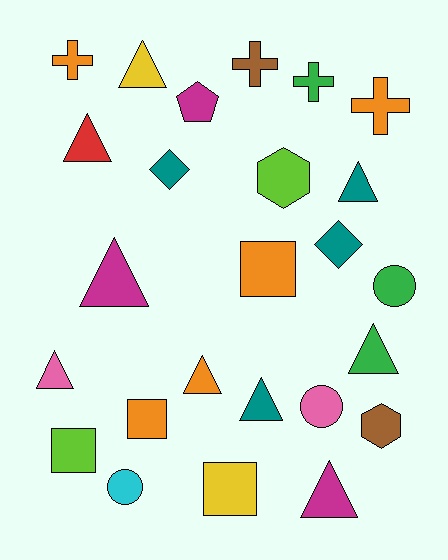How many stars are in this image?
There are no stars.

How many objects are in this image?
There are 25 objects.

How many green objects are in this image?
There are 3 green objects.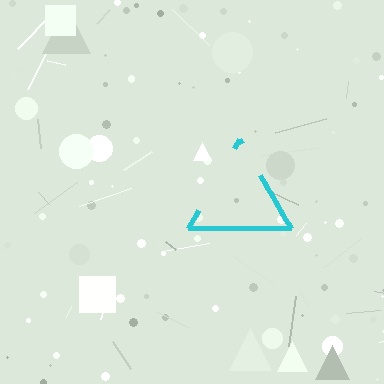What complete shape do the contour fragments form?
The contour fragments form a triangle.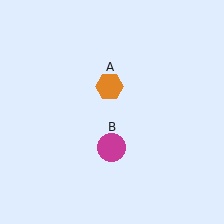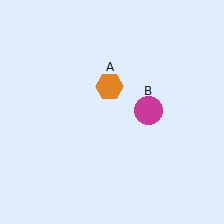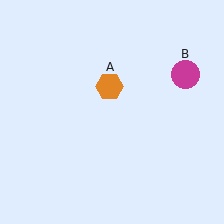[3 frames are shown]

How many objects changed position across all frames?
1 object changed position: magenta circle (object B).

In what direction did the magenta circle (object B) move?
The magenta circle (object B) moved up and to the right.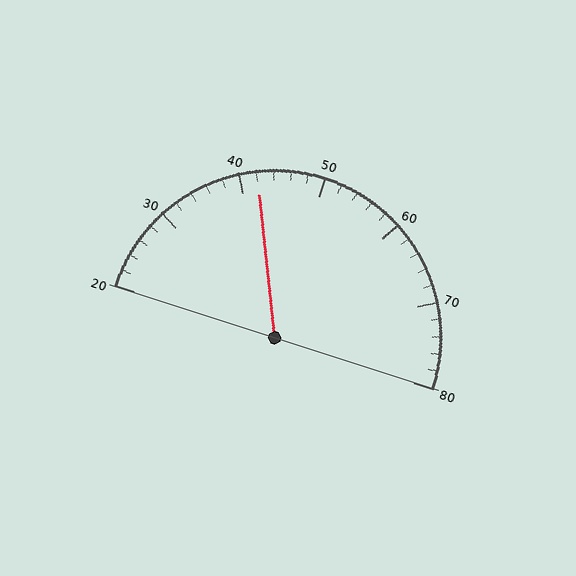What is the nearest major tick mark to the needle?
The nearest major tick mark is 40.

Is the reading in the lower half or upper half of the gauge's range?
The reading is in the lower half of the range (20 to 80).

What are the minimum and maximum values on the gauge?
The gauge ranges from 20 to 80.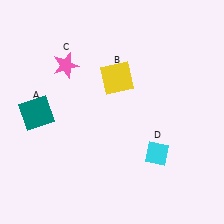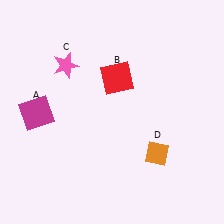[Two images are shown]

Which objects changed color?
A changed from teal to magenta. B changed from yellow to red. D changed from cyan to orange.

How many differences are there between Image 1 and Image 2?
There are 3 differences between the two images.